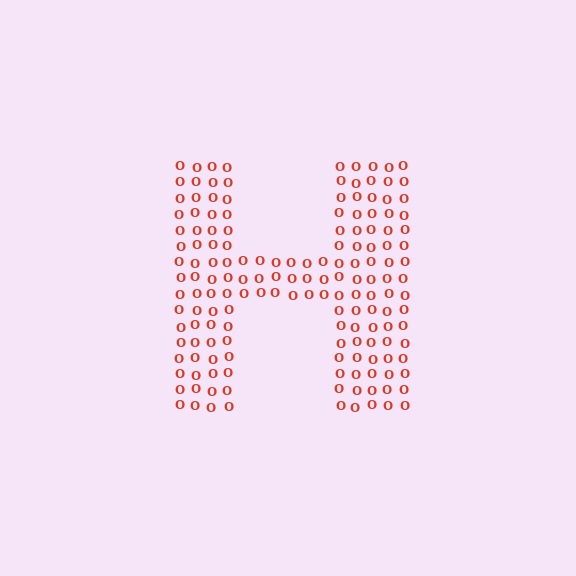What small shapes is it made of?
It is made of small letter O's.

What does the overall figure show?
The overall figure shows the letter H.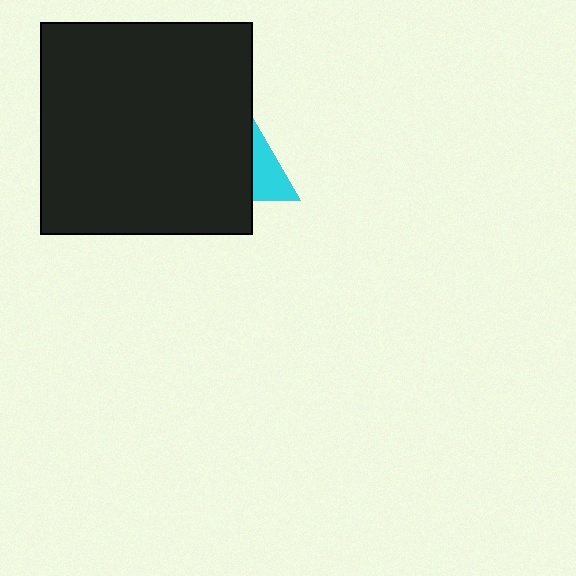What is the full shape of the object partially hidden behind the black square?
The partially hidden object is a cyan triangle.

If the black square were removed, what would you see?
You would see the complete cyan triangle.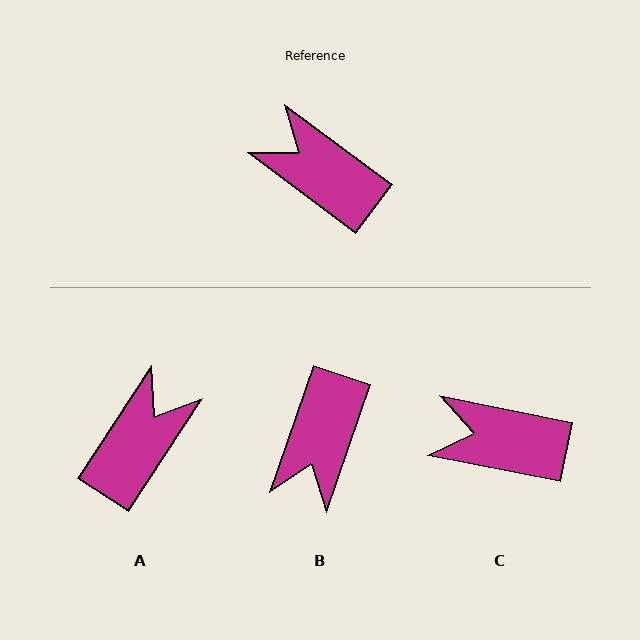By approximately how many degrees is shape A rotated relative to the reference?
Approximately 86 degrees clockwise.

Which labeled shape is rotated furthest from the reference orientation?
B, about 108 degrees away.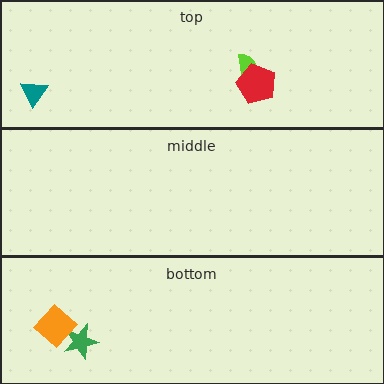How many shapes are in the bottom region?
2.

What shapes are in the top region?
The lime semicircle, the teal triangle, the red pentagon.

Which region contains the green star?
The bottom region.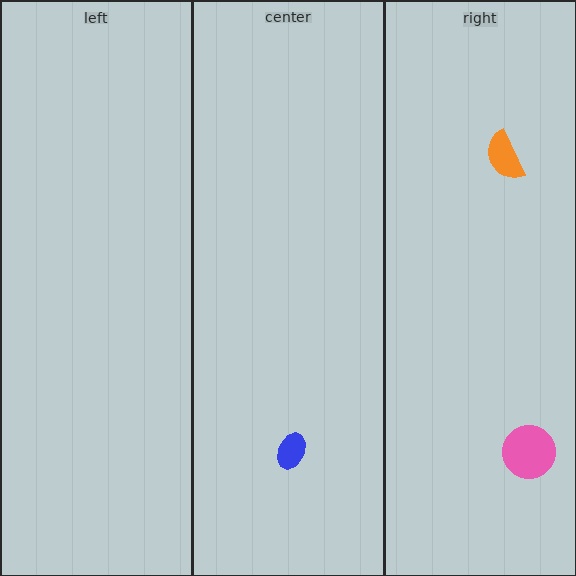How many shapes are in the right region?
2.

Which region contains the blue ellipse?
The center region.